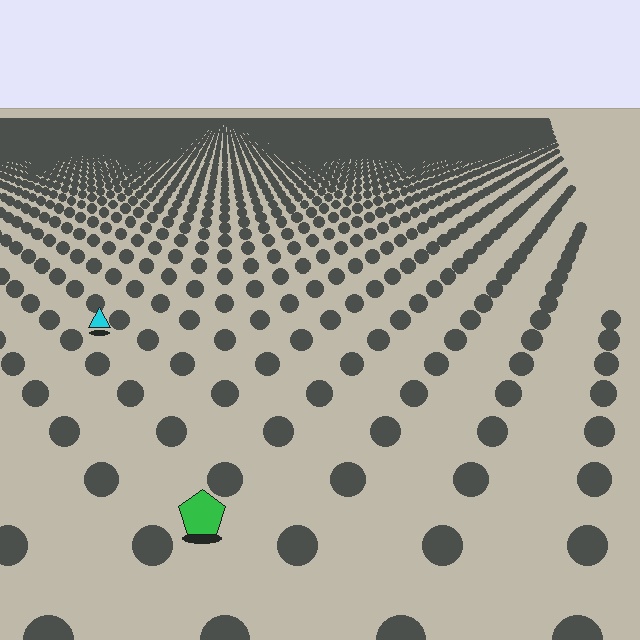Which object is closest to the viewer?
The green pentagon is closest. The texture marks near it are larger and more spread out.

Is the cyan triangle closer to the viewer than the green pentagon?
No. The green pentagon is closer — you can tell from the texture gradient: the ground texture is coarser near it.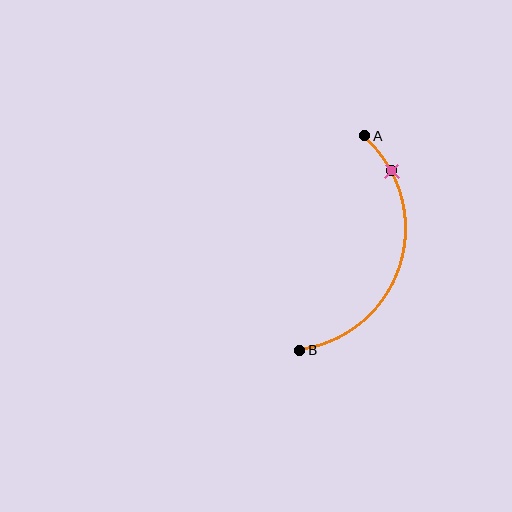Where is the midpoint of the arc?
The arc midpoint is the point on the curve farthest from the straight line joining A and B. It sits to the right of that line.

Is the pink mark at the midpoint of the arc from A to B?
No. The pink mark lies on the arc but is closer to endpoint A. The arc midpoint would be at the point on the curve equidistant along the arc from both A and B.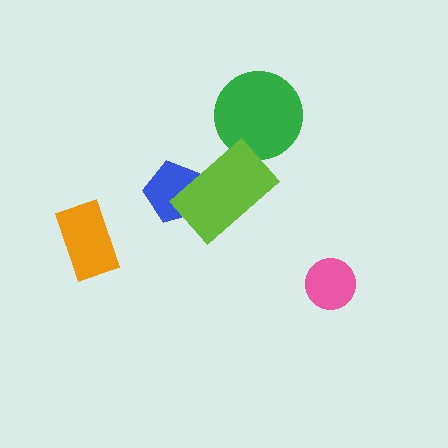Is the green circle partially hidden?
No, no other shape covers it.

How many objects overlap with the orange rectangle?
0 objects overlap with the orange rectangle.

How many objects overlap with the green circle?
0 objects overlap with the green circle.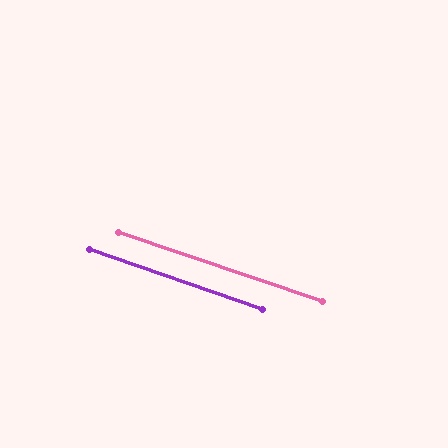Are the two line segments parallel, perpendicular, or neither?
Parallel — their directions differ by only 0.4°.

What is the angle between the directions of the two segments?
Approximately 0 degrees.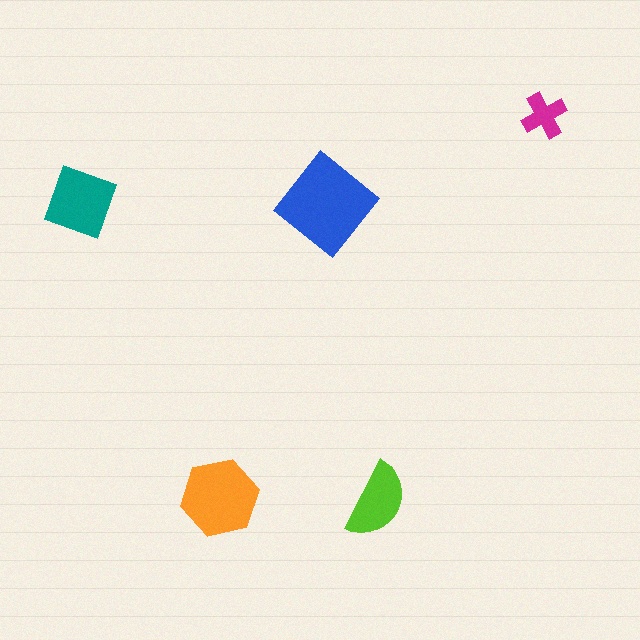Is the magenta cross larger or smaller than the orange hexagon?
Smaller.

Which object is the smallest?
The magenta cross.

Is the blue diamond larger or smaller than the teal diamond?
Larger.